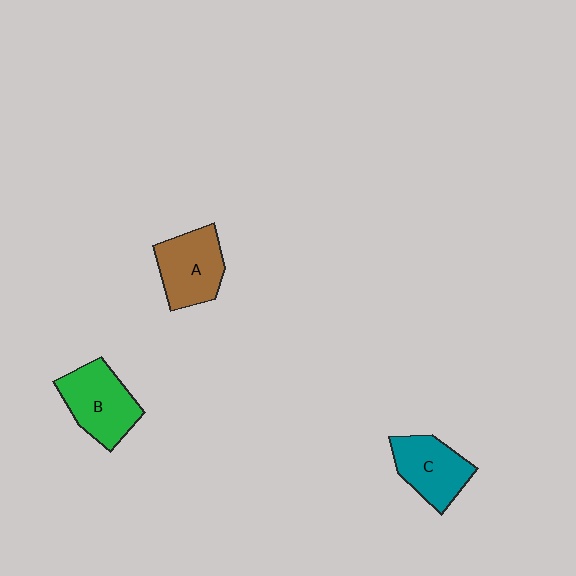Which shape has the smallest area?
Shape C (teal).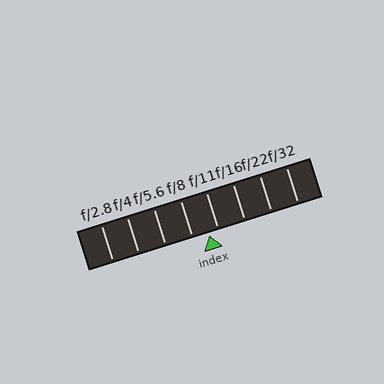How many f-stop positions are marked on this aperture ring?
There are 8 f-stop positions marked.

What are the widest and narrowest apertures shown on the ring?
The widest aperture shown is f/2.8 and the narrowest is f/32.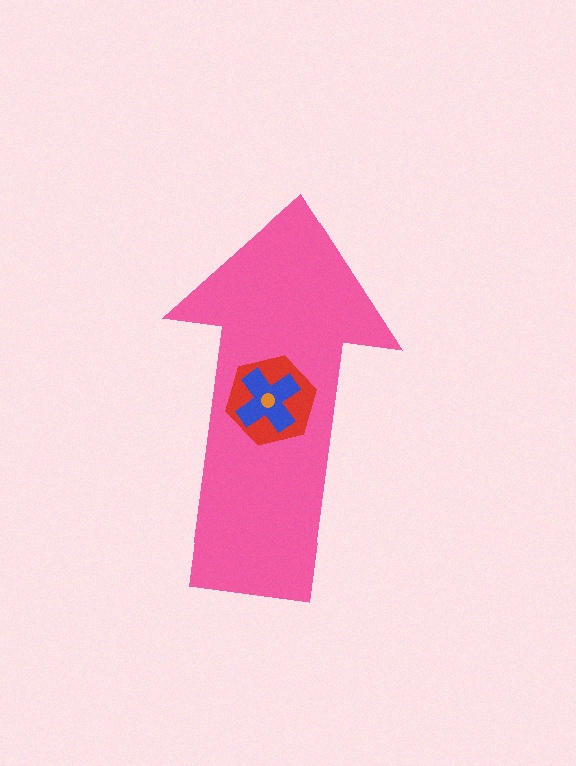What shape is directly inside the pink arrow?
The red hexagon.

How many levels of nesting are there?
4.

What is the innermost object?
The orange circle.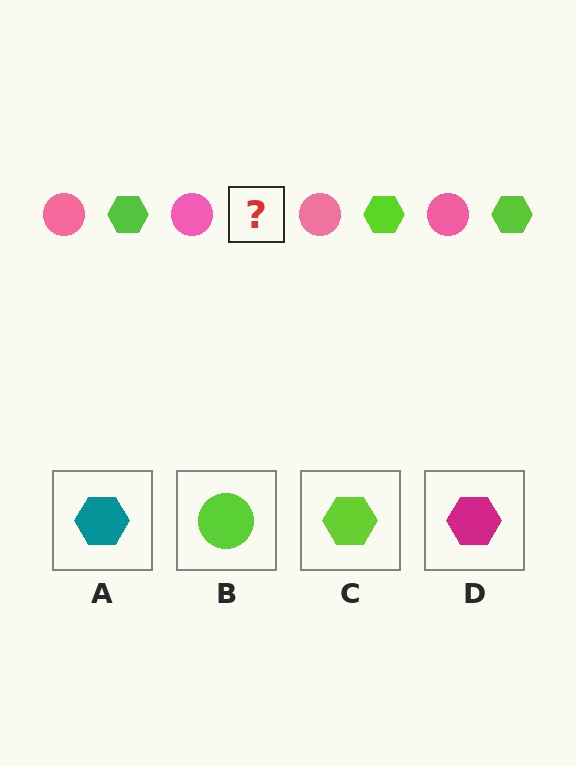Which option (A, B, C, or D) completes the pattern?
C.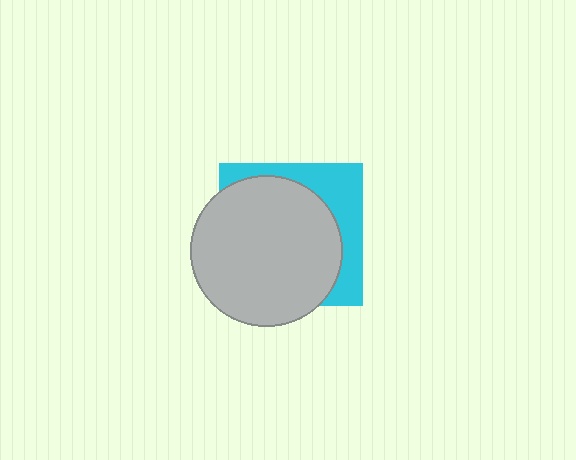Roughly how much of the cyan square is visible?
A small part of it is visible (roughly 30%).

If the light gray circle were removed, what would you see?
You would see the complete cyan square.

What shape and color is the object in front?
The object in front is a light gray circle.